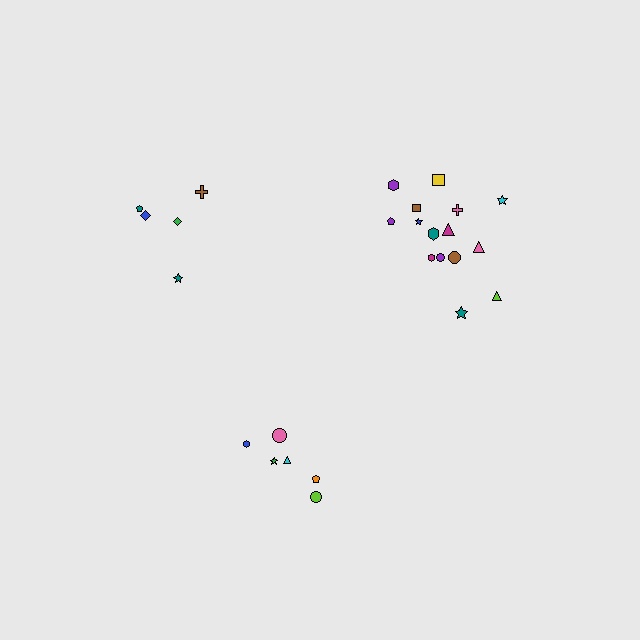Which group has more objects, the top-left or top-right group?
The top-right group.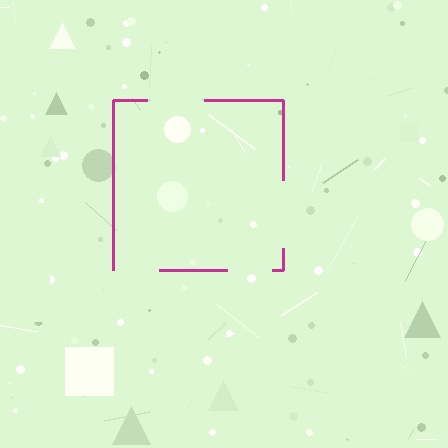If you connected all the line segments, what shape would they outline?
They would outline a square.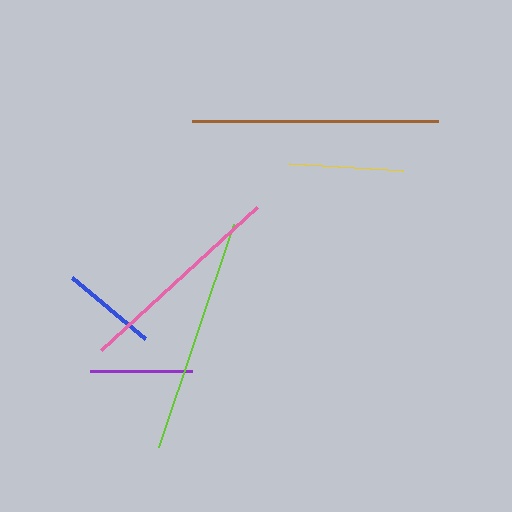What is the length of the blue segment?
The blue segment is approximately 96 pixels long.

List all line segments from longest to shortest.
From longest to shortest: brown, lime, pink, yellow, purple, blue.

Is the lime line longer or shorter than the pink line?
The lime line is longer than the pink line.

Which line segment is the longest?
The brown line is the longest at approximately 245 pixels.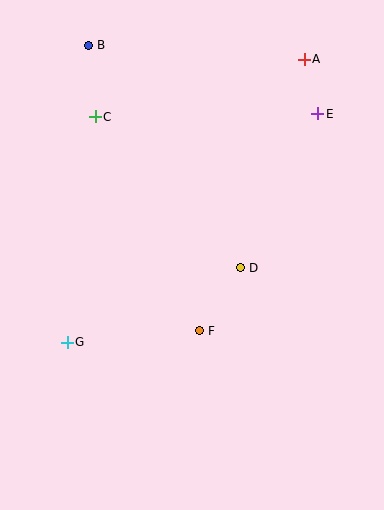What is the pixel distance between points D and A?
The distance between D and A is 218 pixels.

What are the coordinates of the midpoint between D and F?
The midpoint between D and F is at (220, 299).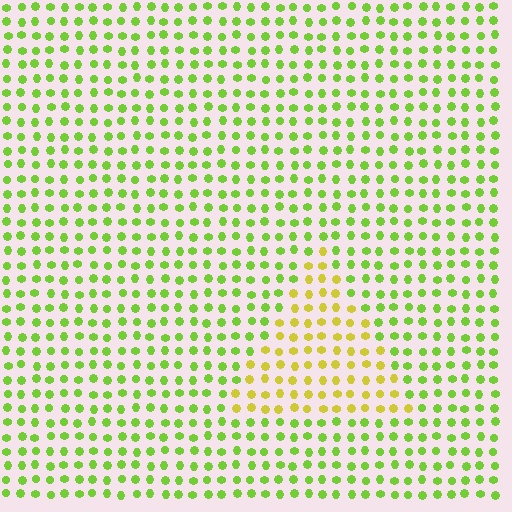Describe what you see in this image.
The image is filled with small lime elements in a uniform arrangement. A triangle-shaped region is visible where the elements are tinted to a slightly different hue, forming a subtle color boundary.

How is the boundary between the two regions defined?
The boundary is defined purely by a slight shift in hue (about 37 degrees). Spacing, size, and orientation are identical on both sides.